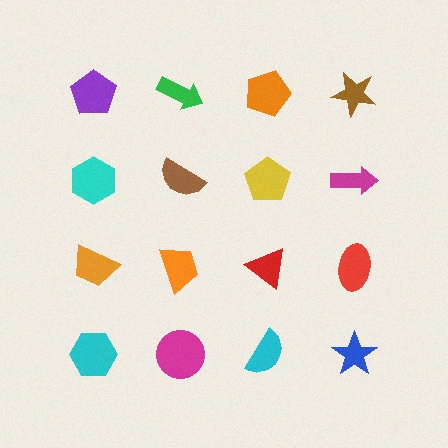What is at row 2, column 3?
A yellow pentagon.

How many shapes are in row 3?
4 shapes.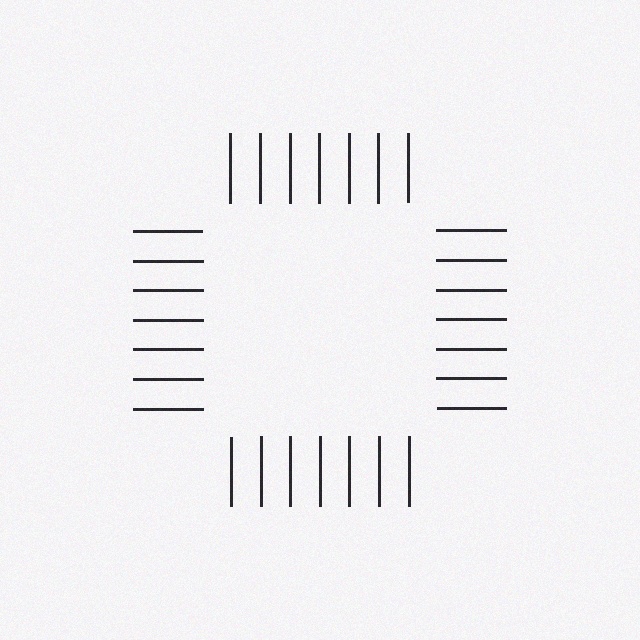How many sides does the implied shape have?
4 sides — the line-ends trace a square.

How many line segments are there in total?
28 — 7 along each of the 4 edges.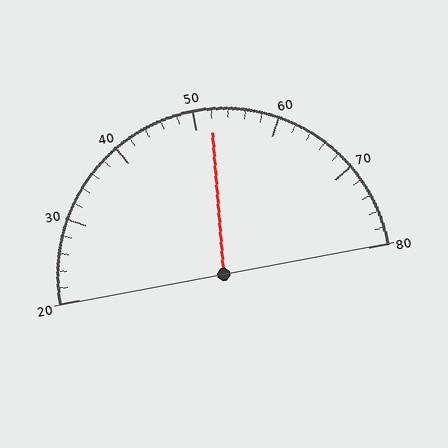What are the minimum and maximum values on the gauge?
The gauge ranges from 20 to 80.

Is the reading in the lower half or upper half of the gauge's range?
The reading is in the upper half of the range (20 to 80).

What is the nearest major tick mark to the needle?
The nearest major tick mark is 50.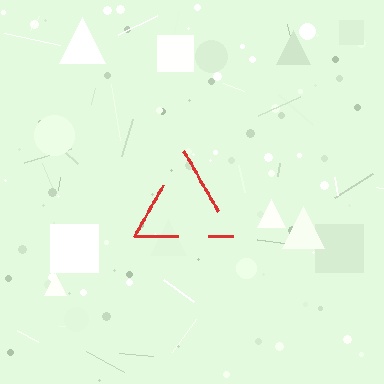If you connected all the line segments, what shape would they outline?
They would outline a triangle.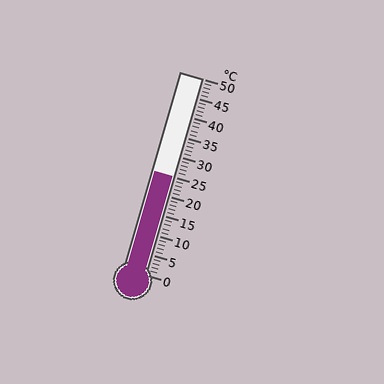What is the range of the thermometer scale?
The thermometer scale ranges from 0°C to 50°C.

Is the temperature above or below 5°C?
The temperature is above 5°C.